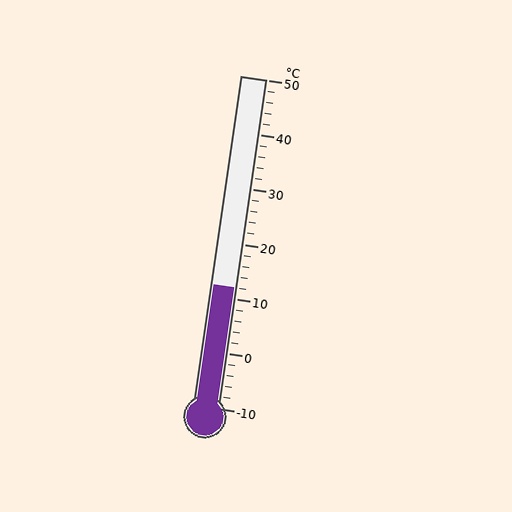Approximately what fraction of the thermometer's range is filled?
The thermometer is filled to approximately 35% of its range.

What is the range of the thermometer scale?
The thermometer scale ranges from -10°C to 50°C.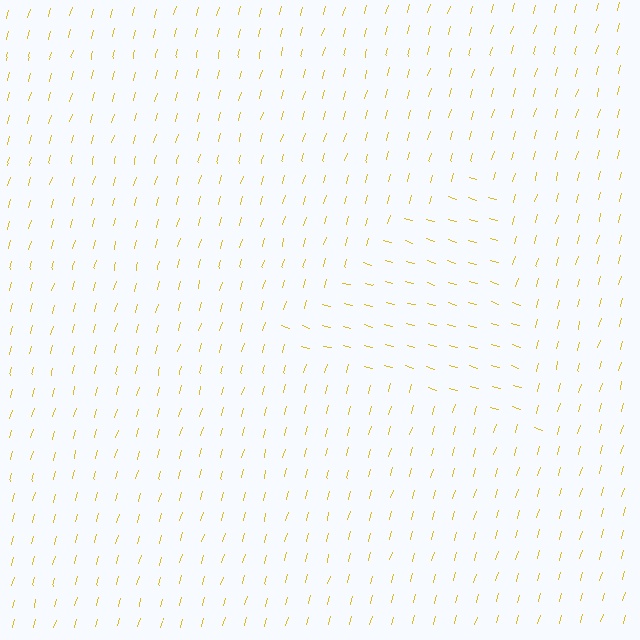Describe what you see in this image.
The image is filled with small yellow line segments. A triangle region in the image has lines oriented differently from the surrounding lines, creating a visible texture boundary.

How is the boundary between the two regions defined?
The boundary is defined purely by a change in line orientation (approximately 90 degrees difference). All lines are the same color and thickness.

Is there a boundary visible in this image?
Yes, there is a texture boundary formed by a change in line orientation.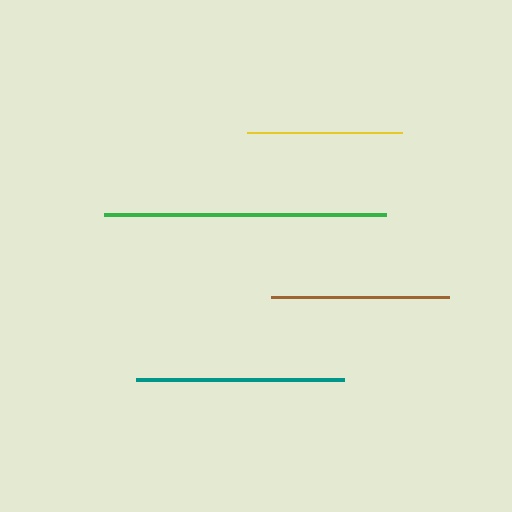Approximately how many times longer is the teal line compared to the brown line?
The teal line is approximately 1.2 times the length of the brown line.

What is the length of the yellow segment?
The yellow segment is approximately 155 pixels long.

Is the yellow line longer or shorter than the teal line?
The teal line is longer than the yellow line.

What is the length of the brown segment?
The brown segment is approximately 179 pixels long.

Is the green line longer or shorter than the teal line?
The green line is longer than the teal line.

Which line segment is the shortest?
The yellow line is the shortest at approximately 155 pixels.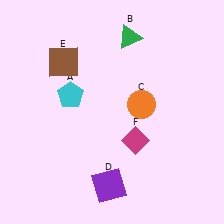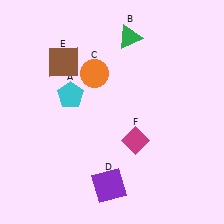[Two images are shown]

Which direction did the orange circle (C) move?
The orange circle (C) moved left.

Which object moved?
The orange circle (C) moved left.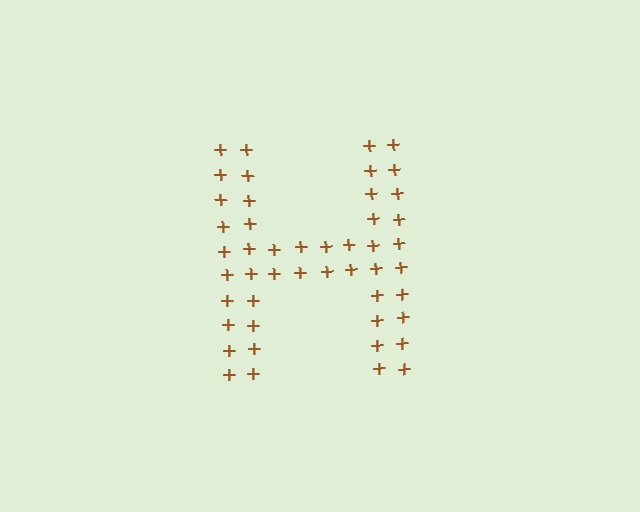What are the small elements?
The small elements are plus signs.